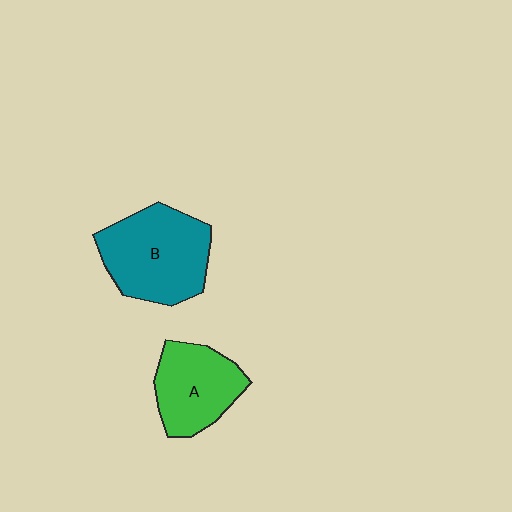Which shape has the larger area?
Shape B (teal).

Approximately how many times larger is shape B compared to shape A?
Approximately 1.3 times.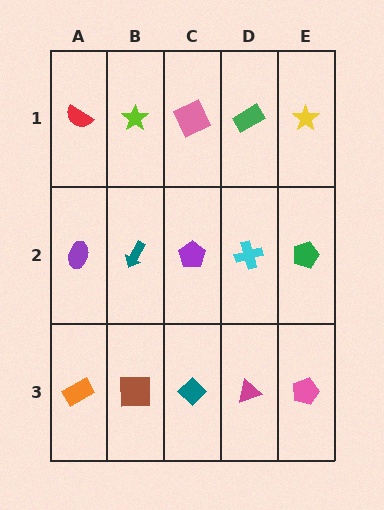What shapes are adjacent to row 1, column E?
A green pentagon (row 2, column E), a green rectangle (row 1, column D).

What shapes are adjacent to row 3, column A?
A purple ellipse (row 2, column A), a brown square (row 3, column B).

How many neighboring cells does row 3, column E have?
2.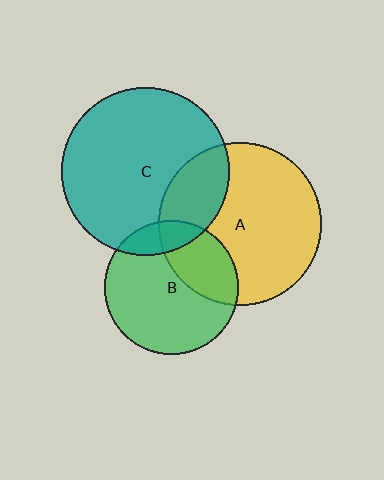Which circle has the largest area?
Circle C (teal).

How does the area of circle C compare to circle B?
Approximately 1.6 times.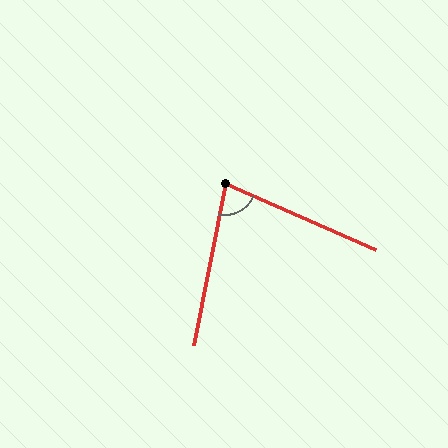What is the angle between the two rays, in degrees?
Approximately 78 degrees.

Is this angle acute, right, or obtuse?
It is acute.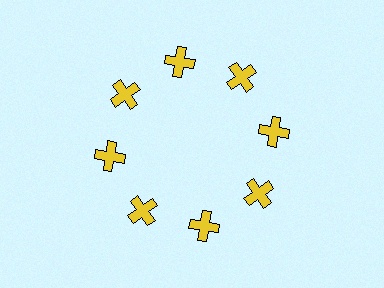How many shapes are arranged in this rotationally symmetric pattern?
There are 8 shapes, arranged in 8 groups of 1.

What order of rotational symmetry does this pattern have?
This pattern has 8-fold rotational symmetry.